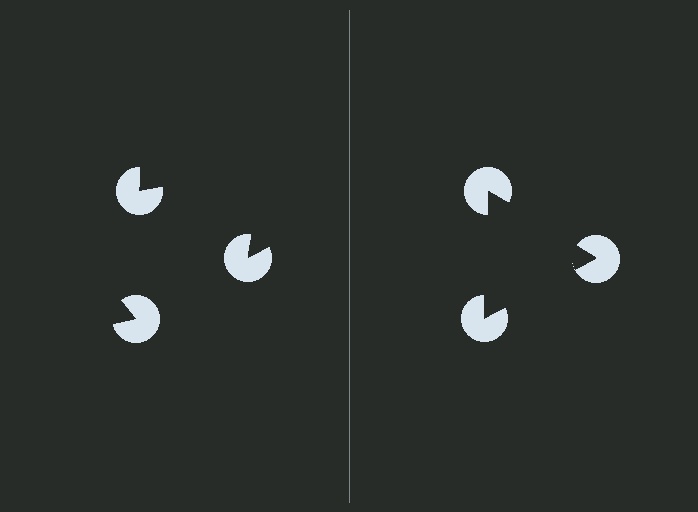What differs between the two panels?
The pac-man discs are positioned identically on both sides; only the wedge orientations differ. On the right they align to a triangle; on the left they are misaligned.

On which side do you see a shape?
An illusory triangle appears on the right side. On the left side the wedge cuts are rotated, so no coherent shape forms.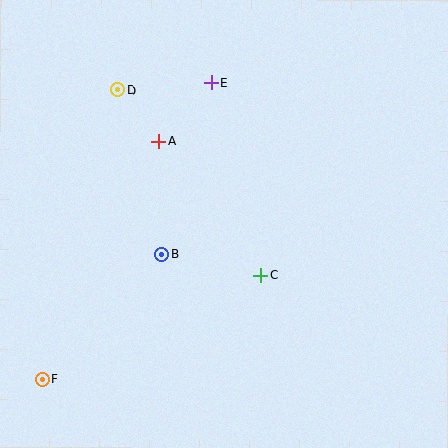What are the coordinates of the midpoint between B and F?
The midpoint between B and F is at (102, 317).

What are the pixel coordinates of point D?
Point D is at (117, 90).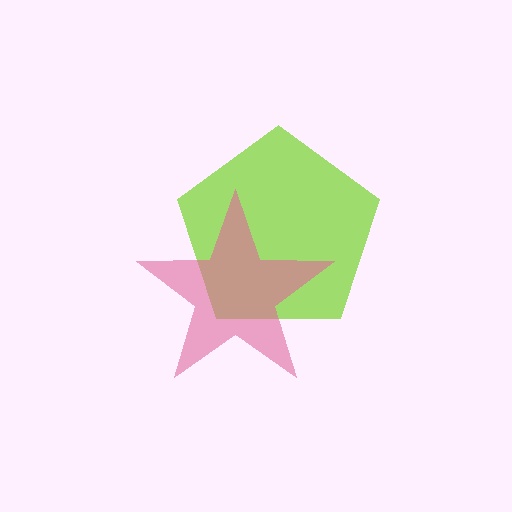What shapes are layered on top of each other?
The layered shapes are: a lime pentagon, a pink star.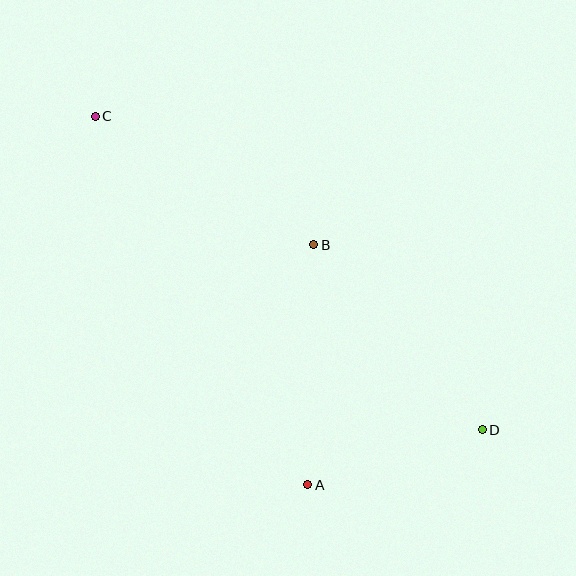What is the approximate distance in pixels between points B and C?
The distance between B and C is approximately 253 pixels.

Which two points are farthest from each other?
Points C and D are farthest from each other.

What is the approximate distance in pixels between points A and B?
The distance between A and B is approximately 240 pixels.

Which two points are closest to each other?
Points A and D are closest to each other.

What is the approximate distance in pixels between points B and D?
The distance between B and D is approximately 250 pixels.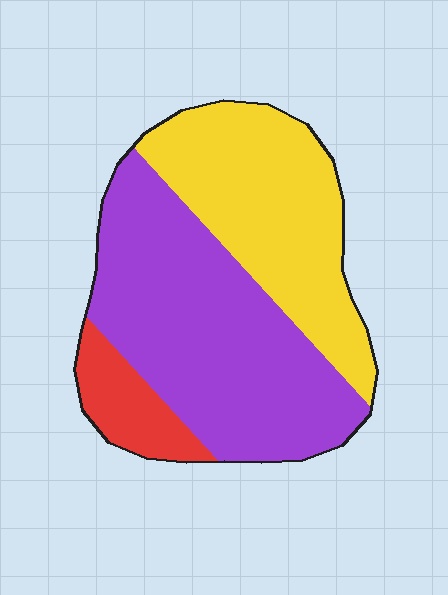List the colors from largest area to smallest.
From largest to smallest: purple, yellow, red.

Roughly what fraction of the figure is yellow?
Yellow covers around 35% of the figure.